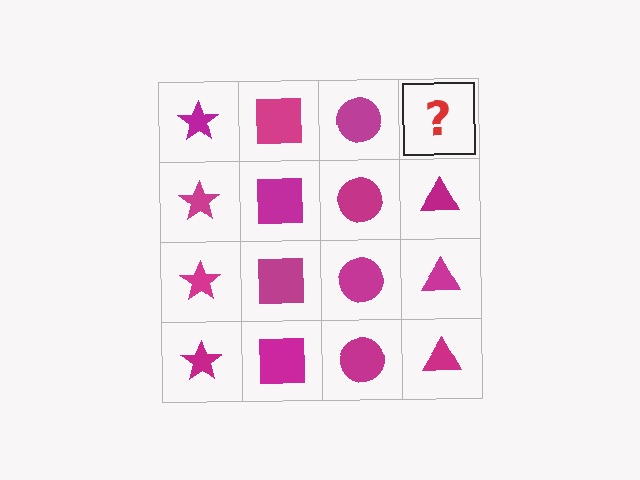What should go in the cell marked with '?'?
The missing cell should contain a magenta triangle.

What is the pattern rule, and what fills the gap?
The rule is that each column has a consistent shape. The gap should be filled with a magenta triangle.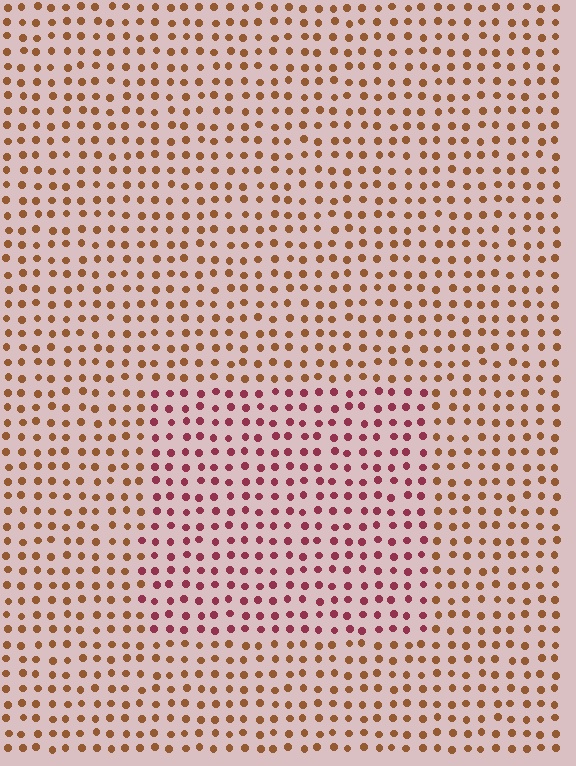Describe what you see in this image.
The image is filled with small brown elements in a uniform arrangement. A rectangle-shaped region is visible where the elements are tinted to a slightly different hue, forming a subtle color boundary.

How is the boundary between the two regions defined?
The boundary is defined purely by a slight shift in hue (about 43 degrees). Spacing, size, and orientation are identical on both sides.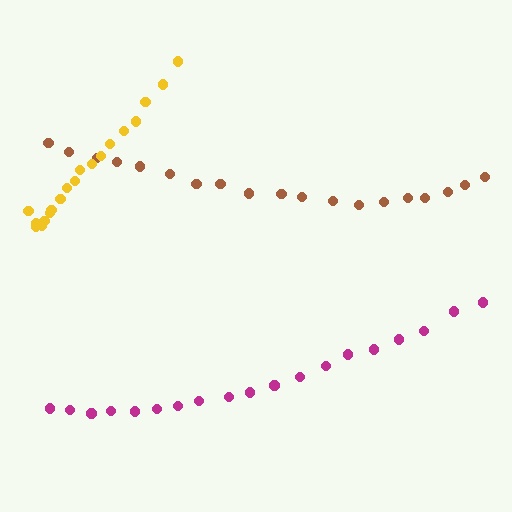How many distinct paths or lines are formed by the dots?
There are 3 distinct paths.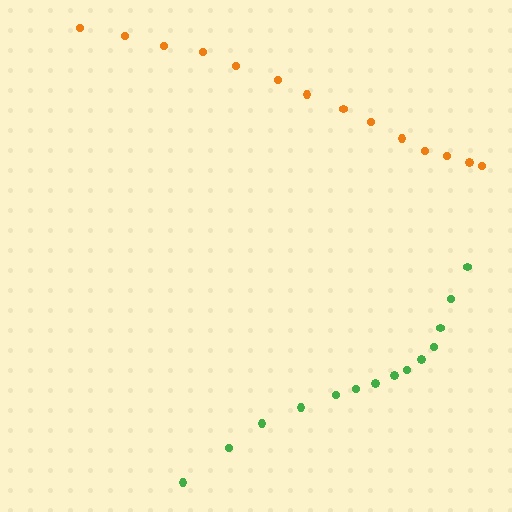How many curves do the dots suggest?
There are 2 distinct paths.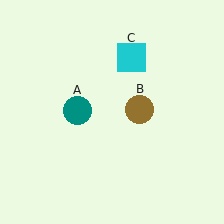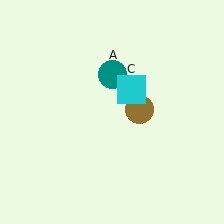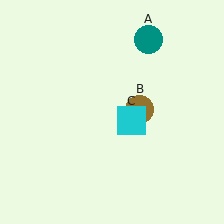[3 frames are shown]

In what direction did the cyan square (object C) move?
The cyan square (object C) moved down.